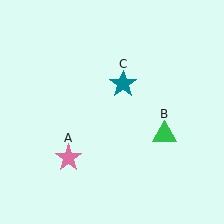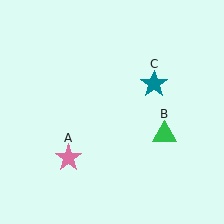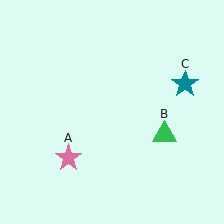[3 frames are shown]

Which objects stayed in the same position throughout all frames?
Pink star (object A) and green triangle (object B) remained stationary.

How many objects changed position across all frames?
1 object changed position: teal star (object C).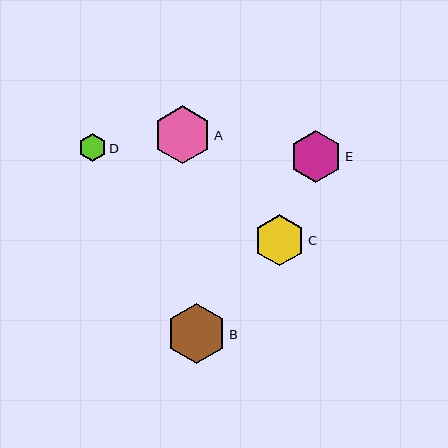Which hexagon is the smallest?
Hexagon D is the smallest with a size of approximately 27 pixels.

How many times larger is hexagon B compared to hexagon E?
Hexagon B is approximately 1.2 times the size of hexagon E.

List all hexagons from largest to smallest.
From largest to smallest: B, A, E, C, D.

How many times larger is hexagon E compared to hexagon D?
Hexagon E is approximately 1.9 times the size of hexagon D.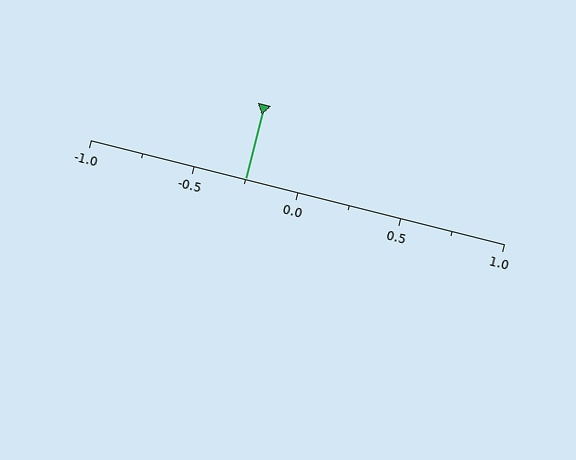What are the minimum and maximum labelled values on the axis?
The axis runs from -1.0 to 1.0.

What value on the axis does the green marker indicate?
The marker indicates approximately -0.25.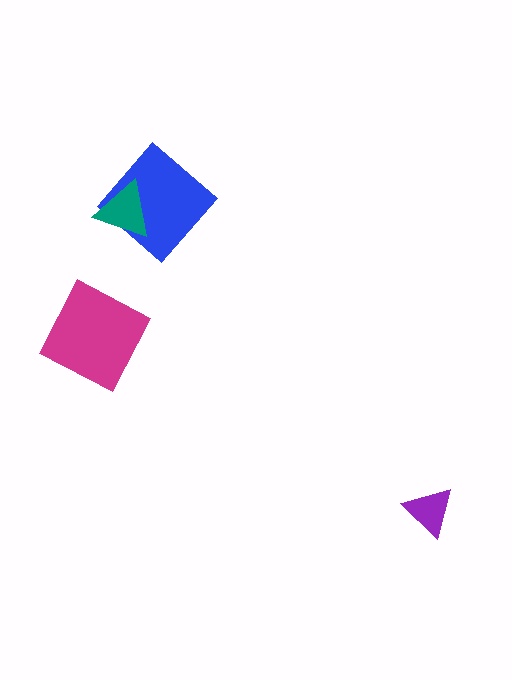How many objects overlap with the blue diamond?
1 object overlaps with the blue diamond.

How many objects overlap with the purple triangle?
0 objects overlap with the purple triangle.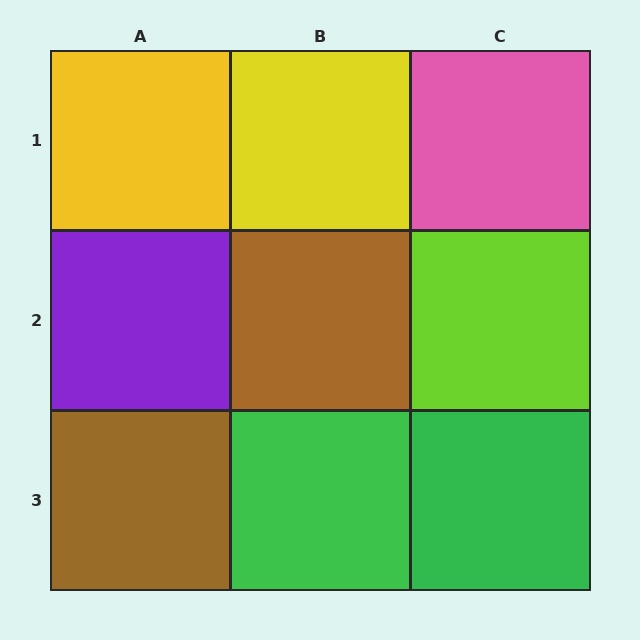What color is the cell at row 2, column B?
Brown.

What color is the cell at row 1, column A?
Yellow.